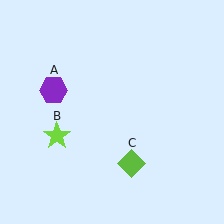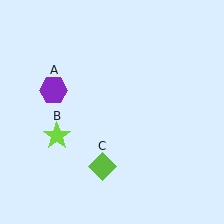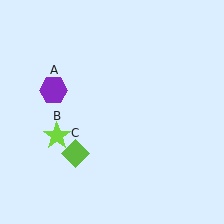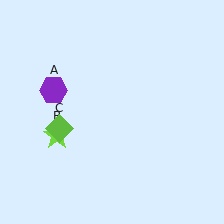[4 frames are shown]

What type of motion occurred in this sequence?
The lime diamond (object C) rotated clockwise around the center of the scene.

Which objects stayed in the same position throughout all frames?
Purple hexagon (object A) and lime star (object B) remained stationary.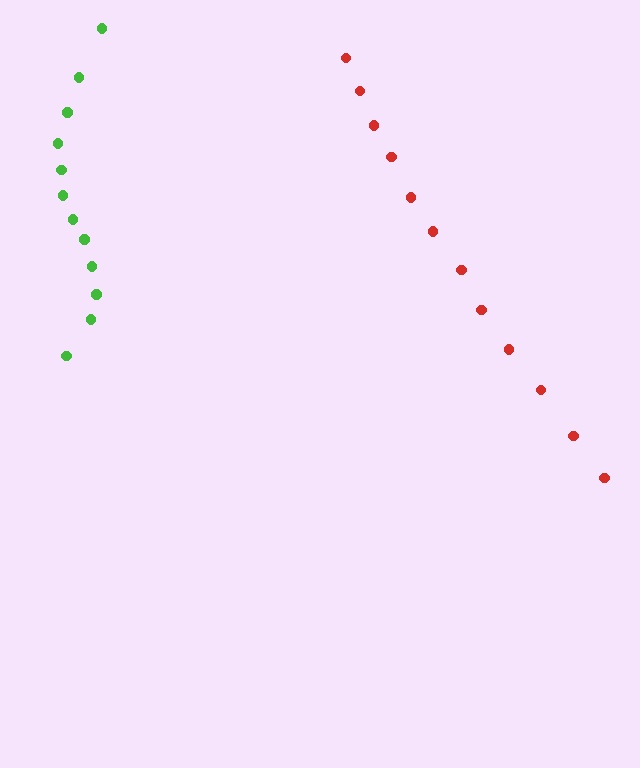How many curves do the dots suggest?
There are 2 distinct paths.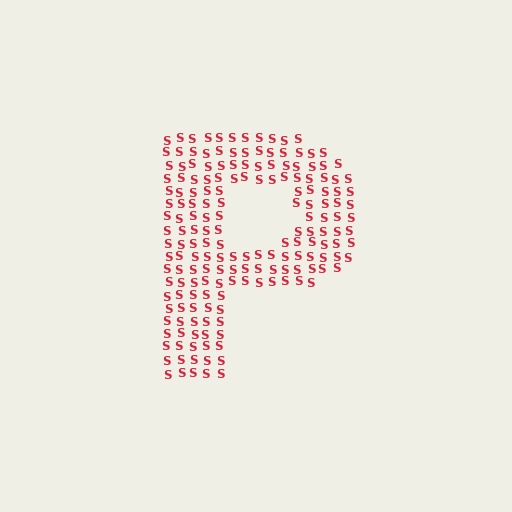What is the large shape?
The large shape is the letter P.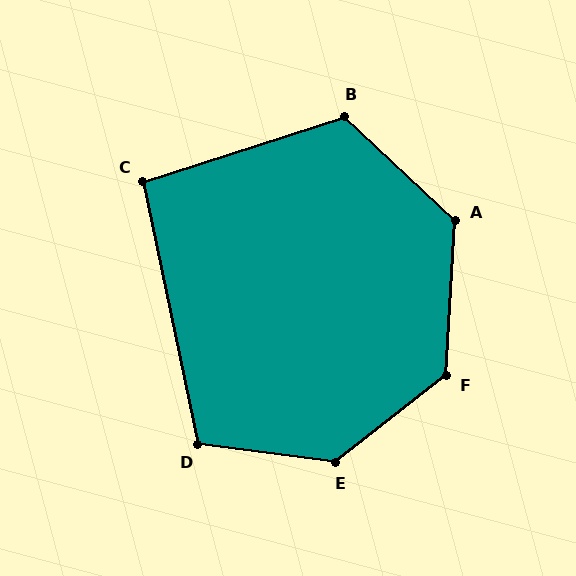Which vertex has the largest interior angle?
E, at approximately 134 degrees.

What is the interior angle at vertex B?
Approximately 119 degrees (obtuse).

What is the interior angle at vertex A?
Approximately 130 degrees (obtuse).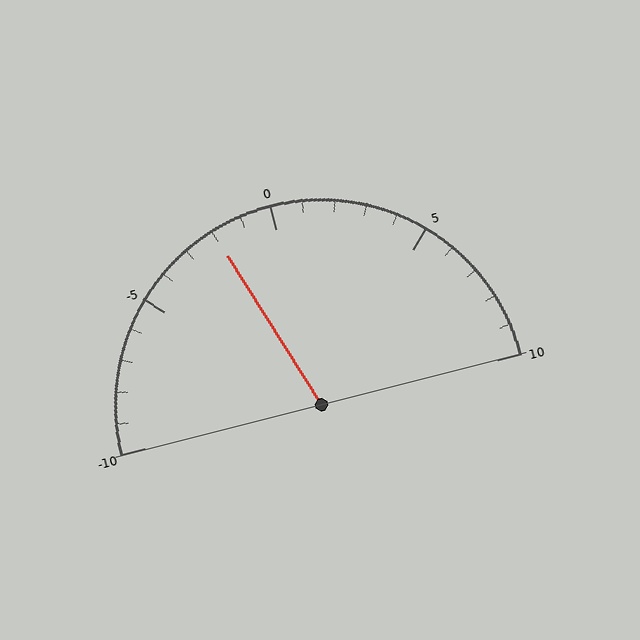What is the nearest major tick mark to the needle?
The nearest major tick mark is 0.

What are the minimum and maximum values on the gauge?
The gauge ranges from -10 to 10.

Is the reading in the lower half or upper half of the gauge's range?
The reading is in the lower half of the range (-10 to 10).